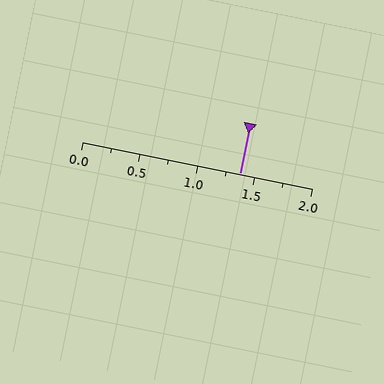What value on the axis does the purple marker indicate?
The marker indicates approximately 1.38.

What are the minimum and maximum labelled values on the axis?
The axis runs from 0.0 to 2.0.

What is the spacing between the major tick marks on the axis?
The major ticks are spaced 0.5 apart.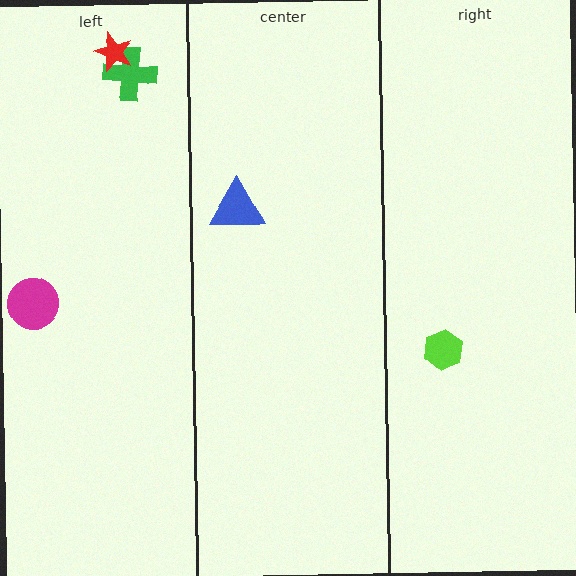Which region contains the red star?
The left region.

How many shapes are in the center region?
1.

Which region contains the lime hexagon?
The right region.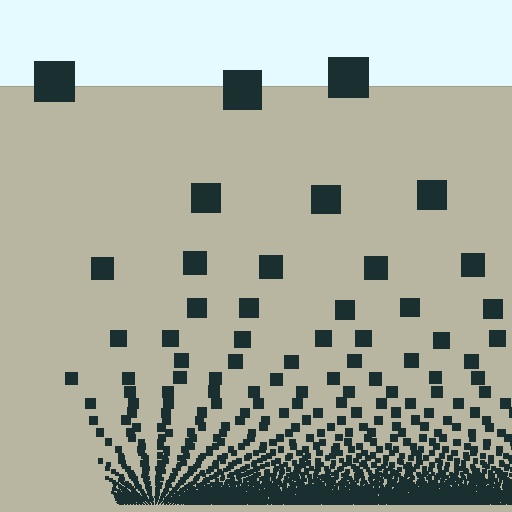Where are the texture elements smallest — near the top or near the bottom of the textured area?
Near the bottom.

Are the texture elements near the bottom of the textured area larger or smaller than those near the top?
Smaller. The gradient is inverted — elements near the bottom are smaller and denser.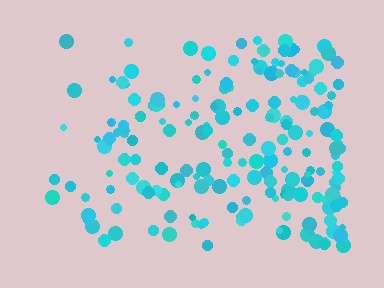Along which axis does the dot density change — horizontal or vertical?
Horizontal.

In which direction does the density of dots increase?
From left to right, with the right side densest.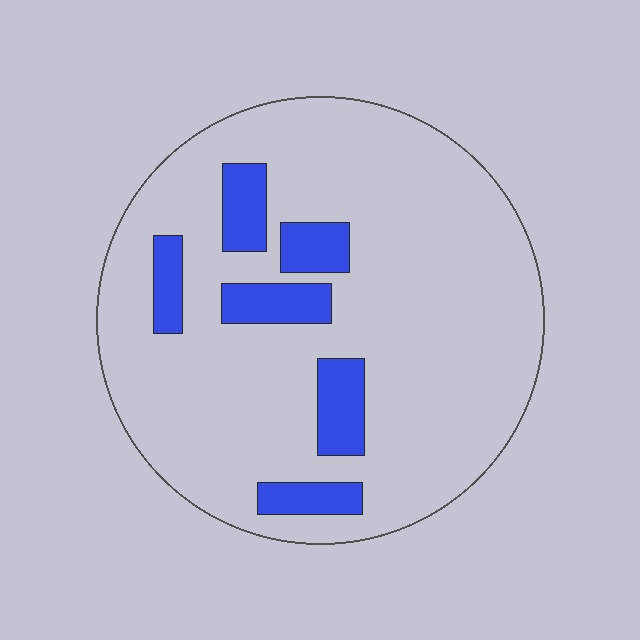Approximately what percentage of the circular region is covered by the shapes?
Approximately 15%.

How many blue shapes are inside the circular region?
6.